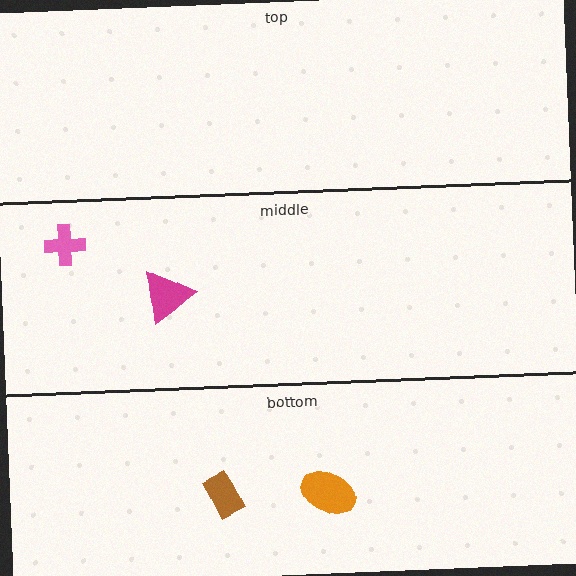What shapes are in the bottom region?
The orange ellipse, the brown rectangle.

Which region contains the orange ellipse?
The bottom region.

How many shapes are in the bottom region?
2.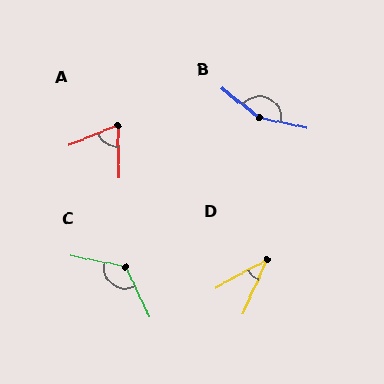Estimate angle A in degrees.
Approximately 69 degrees.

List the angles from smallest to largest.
D (37°), A (69°), C (127°), B (154°).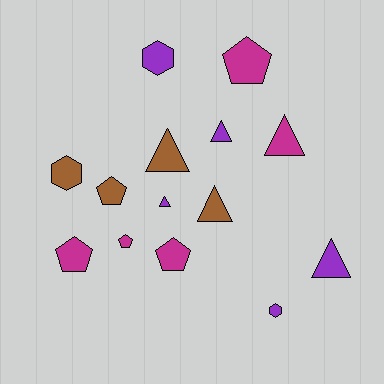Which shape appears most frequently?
Triangle, with 6 objects.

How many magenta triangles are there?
There is 1 magenta triangle.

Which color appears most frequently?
Purple, with 5 objects.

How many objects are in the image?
There are 14 objects.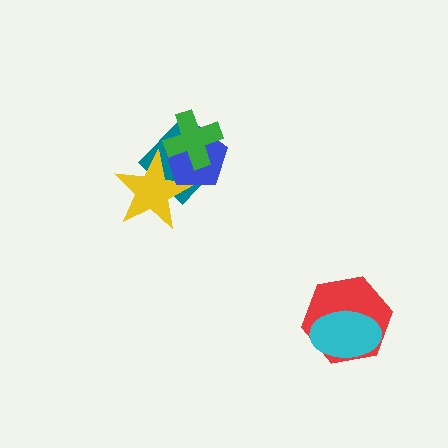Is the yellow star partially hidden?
Yes, it is partially covered by another shape.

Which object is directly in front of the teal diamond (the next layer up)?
The yellow star is directly in front of the teal diamond.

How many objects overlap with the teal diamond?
3 objects overlap with the teal diamond.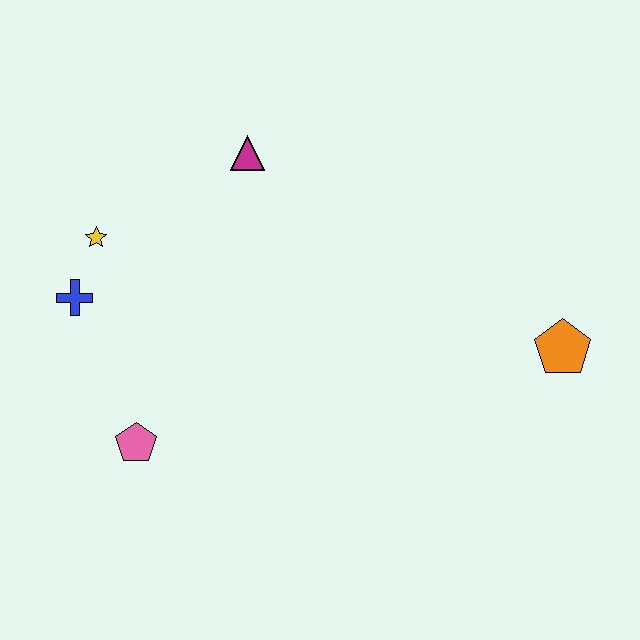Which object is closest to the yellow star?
The blue cross is closest to the yellow star.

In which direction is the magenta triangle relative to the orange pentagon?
The magenta triangle is to the left of the orange pentagon.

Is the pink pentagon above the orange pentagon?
No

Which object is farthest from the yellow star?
The orange pentagon is farthest from the yellow star.